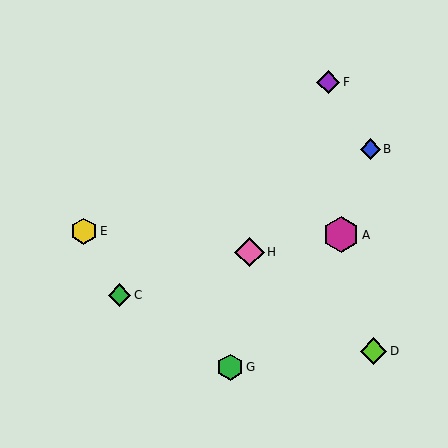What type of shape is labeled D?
Shape D is a lime diamond.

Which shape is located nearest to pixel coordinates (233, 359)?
The green hexagon (labeled G) at (230, 367) is nearest to that location.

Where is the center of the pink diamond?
The center of the pink diamond is at (249, 252).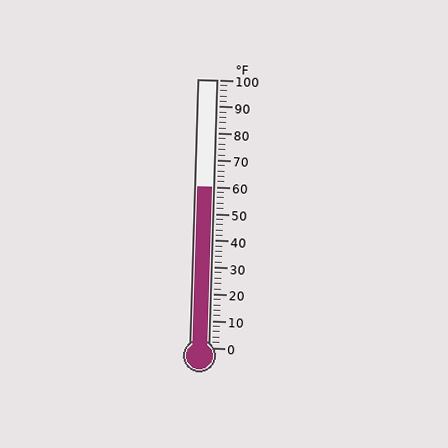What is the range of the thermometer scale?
The thermometer scale ranges from 0°F to 100°F.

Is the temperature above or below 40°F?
The temperature is above 40°F.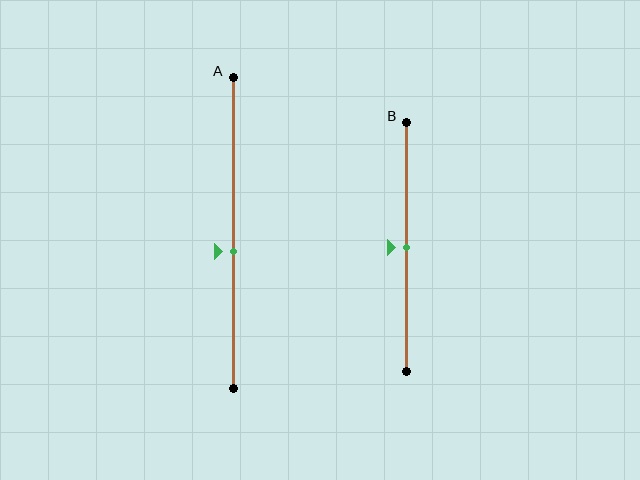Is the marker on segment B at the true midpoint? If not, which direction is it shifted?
Yes, the marker on segment B is at the true midpoint.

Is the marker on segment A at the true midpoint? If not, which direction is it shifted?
No, the marker on segment A is shifted downward by about 6% of the segment length.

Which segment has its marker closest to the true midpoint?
Segment B has its marker closest to the true midpoint.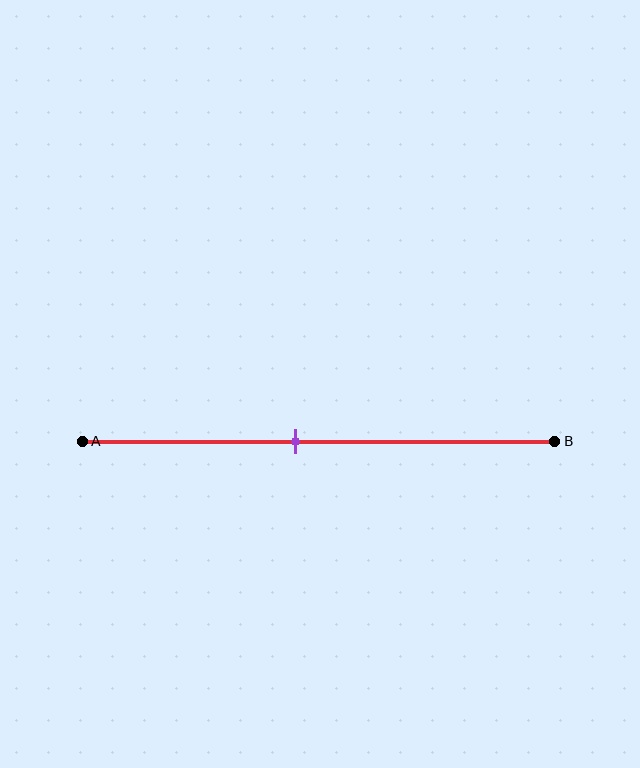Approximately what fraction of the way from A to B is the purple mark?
The purple mark is approximately 45% of the way from A to B.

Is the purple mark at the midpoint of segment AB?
No, the mark is at about 45% from A, not at the 50% midpoint.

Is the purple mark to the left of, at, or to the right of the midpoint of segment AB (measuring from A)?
The purple mark is to the left of the midpoint of segment AB.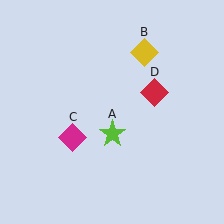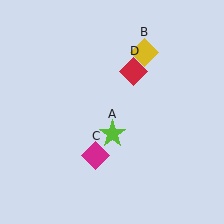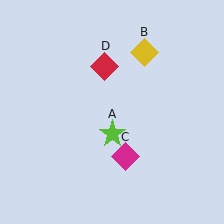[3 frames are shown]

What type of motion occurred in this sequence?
The magenta diamond (object C), red diamond (object D) rotated counterclockwise around the center of the scene.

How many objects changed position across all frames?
2 objects changed position: magenta diamond (object C), red diamond (object D).